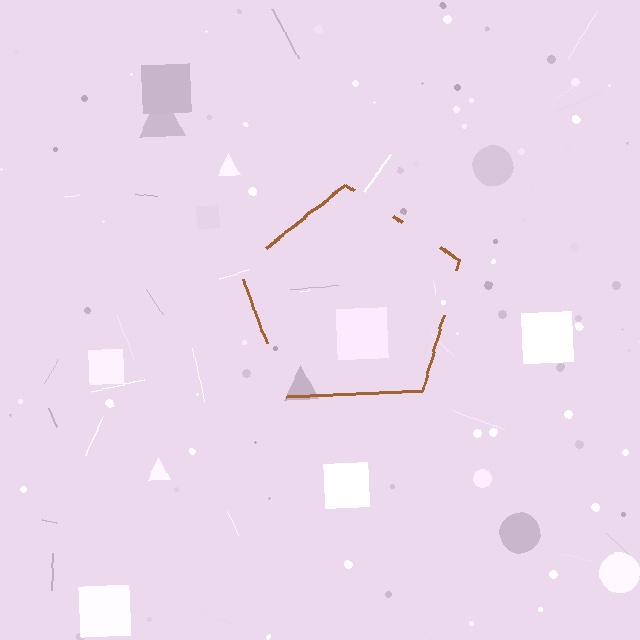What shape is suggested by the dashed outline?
The dashed outline suggests a pentagon.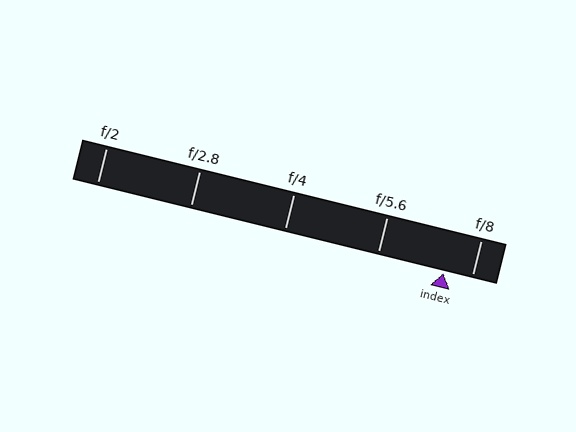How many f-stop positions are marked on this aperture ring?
There are 5 f-stop positions marked.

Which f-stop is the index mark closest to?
The index mark is closest to f/8.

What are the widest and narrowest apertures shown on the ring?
The widest aperture shown is f/2 and the narrowest is f/8.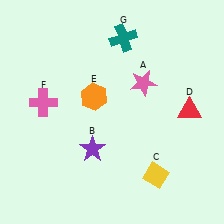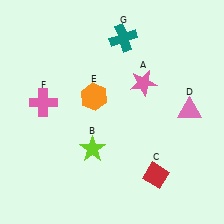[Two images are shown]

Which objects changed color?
B changed from purple to lime. C changed from yellow to red. D changed from red to pink.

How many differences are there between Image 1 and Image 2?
There are 3 differences between the two images.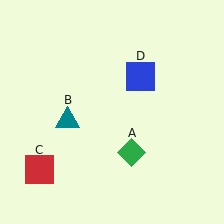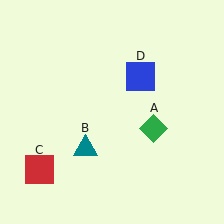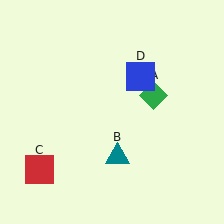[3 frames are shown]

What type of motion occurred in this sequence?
The green diamond (object A), teal triangle (object B) rotated counterclockwise around the center of the scene.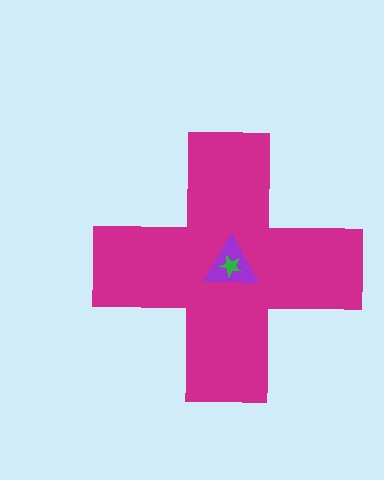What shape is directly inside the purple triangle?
The green star.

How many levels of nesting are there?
3.